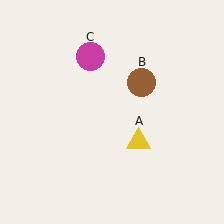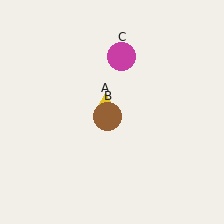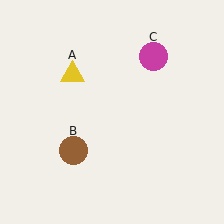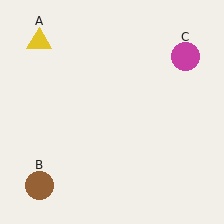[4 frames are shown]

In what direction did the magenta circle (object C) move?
The magenta circle (object C) moved right.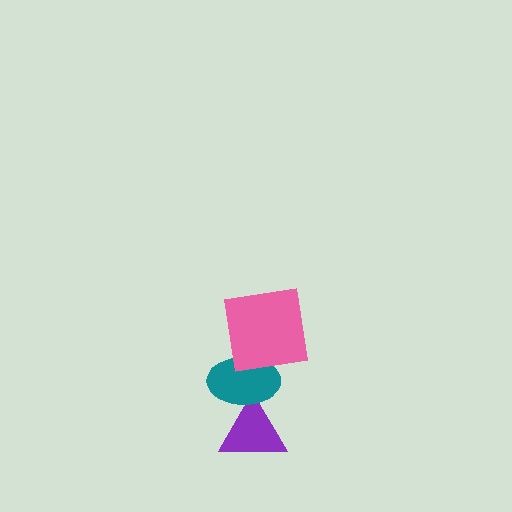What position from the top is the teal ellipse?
The teal ellipse is 2nd from the top.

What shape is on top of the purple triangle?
The teal ellipse is on top of the purple triangle.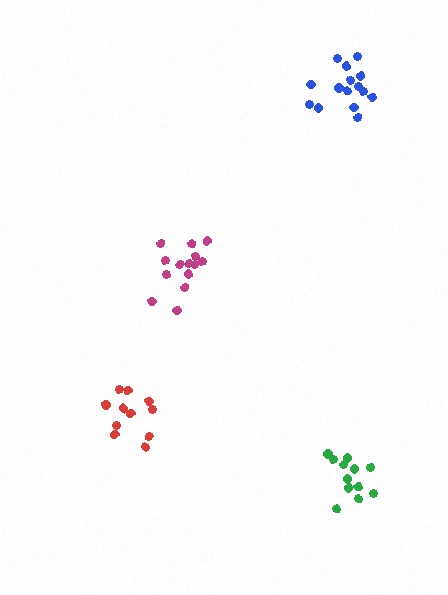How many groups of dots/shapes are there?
There are 4 groups.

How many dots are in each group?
Group 1: 12 dots, Group 2: 14 dots, Group 3: 11 dots, Group 4: 15 dots (52 total).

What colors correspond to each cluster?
The clusters are colored: green, magenta, red, blue.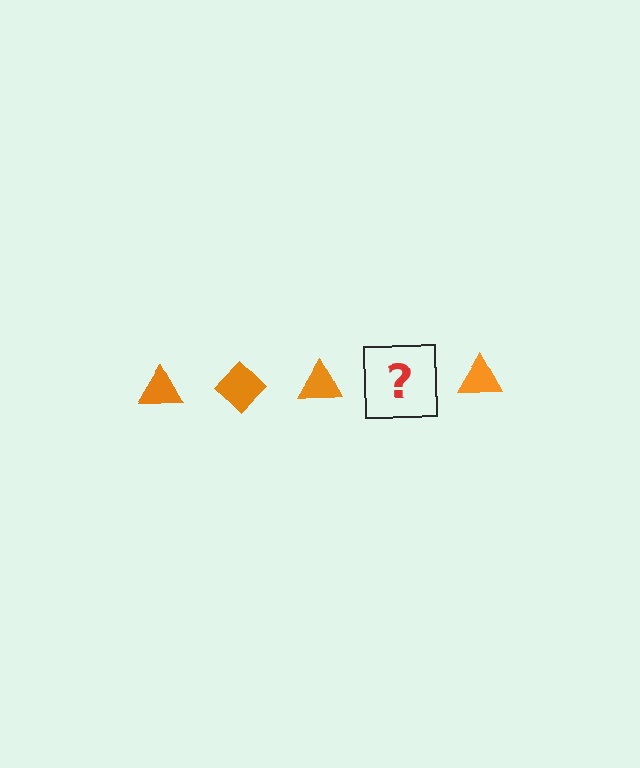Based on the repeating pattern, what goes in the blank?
The blank should be an orange diamond.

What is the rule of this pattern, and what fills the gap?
The rule is that the pattern cycles through triangle, diamond shapes in orange. The gap should be filled with an orange diamond.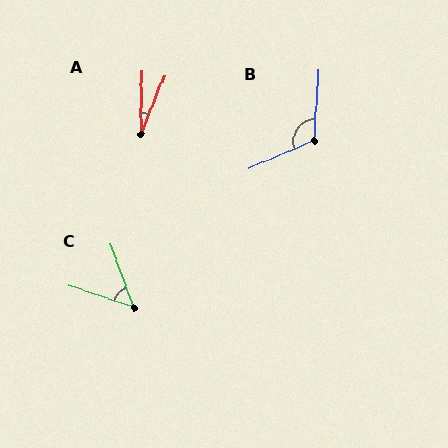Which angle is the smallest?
A, at approximately 21 degrees.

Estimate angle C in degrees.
Approximately 51 degrees.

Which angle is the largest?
B, at approximately 117 degrees.